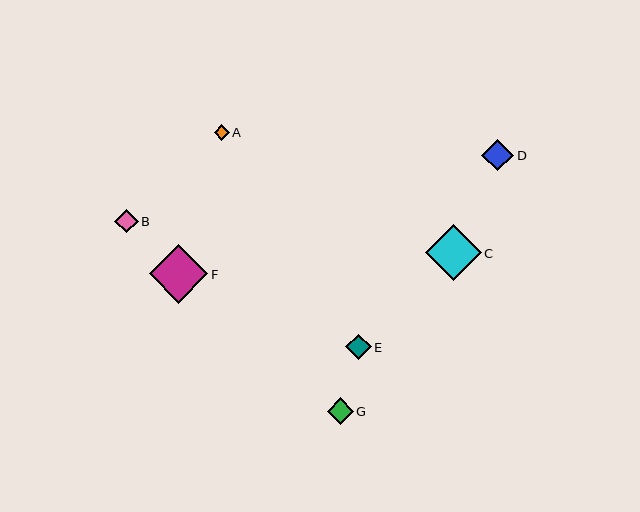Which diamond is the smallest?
Diamond A is the smallest with a size of approximately 15 pixels.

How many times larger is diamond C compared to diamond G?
Diamond C is approximately 2.1 times the size of diamond G.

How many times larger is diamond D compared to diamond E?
Diamond D is approximately 1.2 times the size of diamond E.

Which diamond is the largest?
Diamond F is the largest with a size of approximately 58 pixels.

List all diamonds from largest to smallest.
From largest to smallest: F, C, D, G, E, B, A.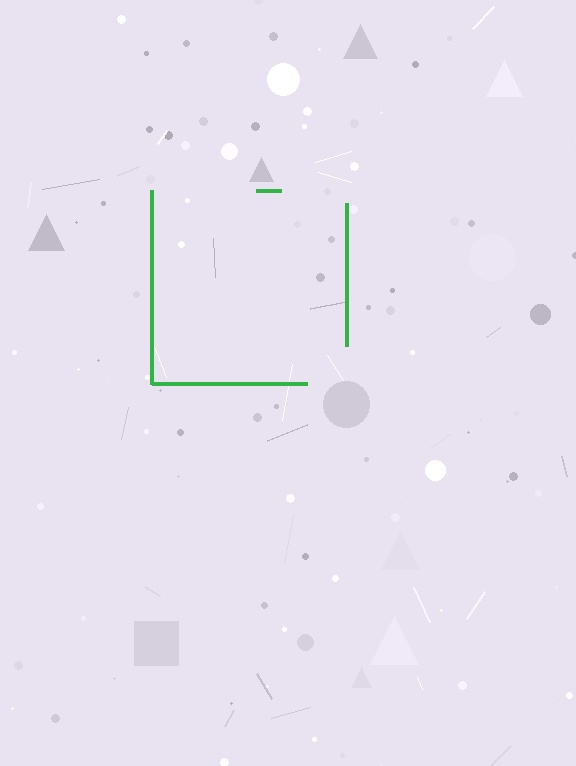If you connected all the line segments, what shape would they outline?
They would outline a square.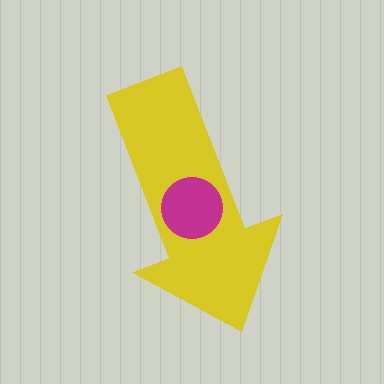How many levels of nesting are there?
2.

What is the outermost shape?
The yellow arrow.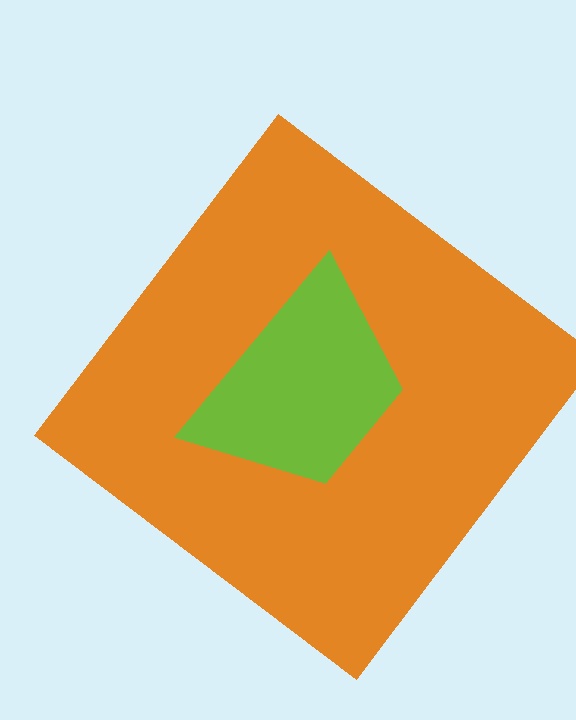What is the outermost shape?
The orange diamond.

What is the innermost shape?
The lime trapezoid.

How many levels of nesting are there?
2.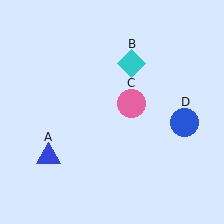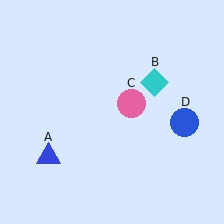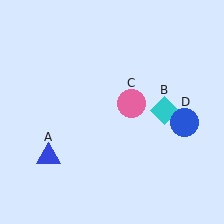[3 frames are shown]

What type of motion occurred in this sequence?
The cyan diamond (object B) rotated clockwise around the center of the scene.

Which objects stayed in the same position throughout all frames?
Blue triangle (object A) and pink circle (object C) and blue circle (object D) remained stationary.